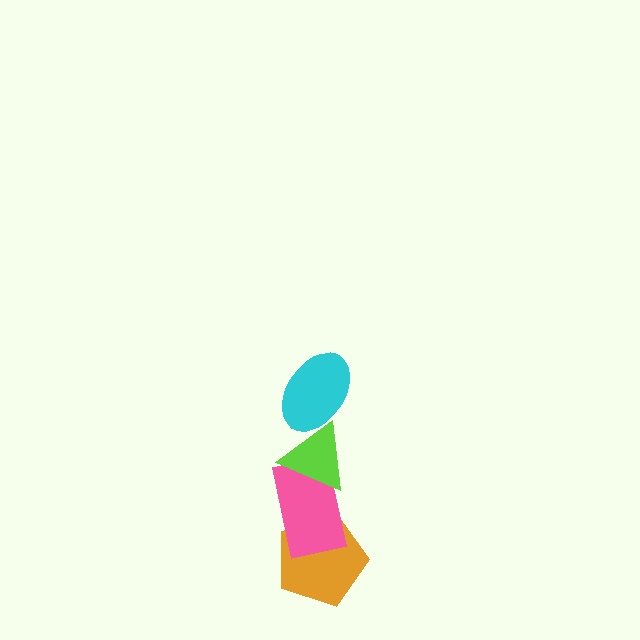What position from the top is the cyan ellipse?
The cyan ellipse is 1st from the top.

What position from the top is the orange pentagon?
The orange pentagon is 4th from the top.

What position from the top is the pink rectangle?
The pink rectangle is 3rd from the top.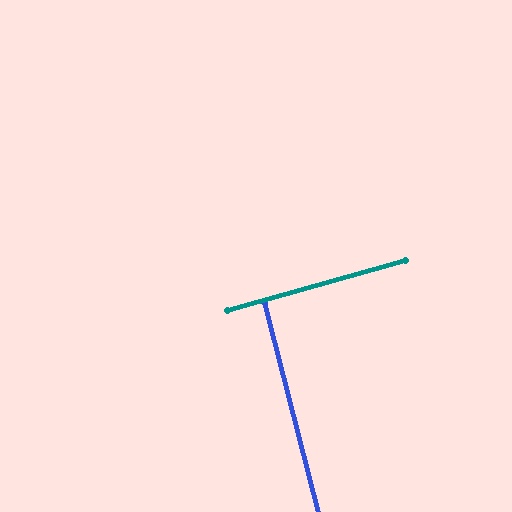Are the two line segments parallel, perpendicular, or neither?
Perpendicular — they meet at approximately 89°.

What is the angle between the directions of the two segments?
Approximately 89 degrees.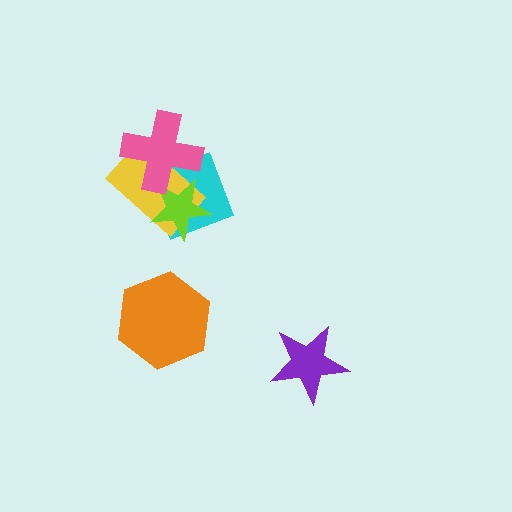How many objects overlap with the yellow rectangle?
3 objects overlap with the yellow rectangle.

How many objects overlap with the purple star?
0 objects overlap with the purple star.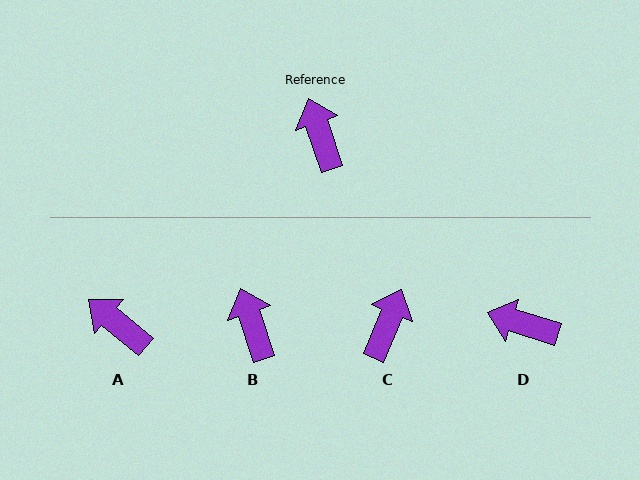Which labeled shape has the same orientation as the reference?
B.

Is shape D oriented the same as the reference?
No, it is off by about 54 degrees.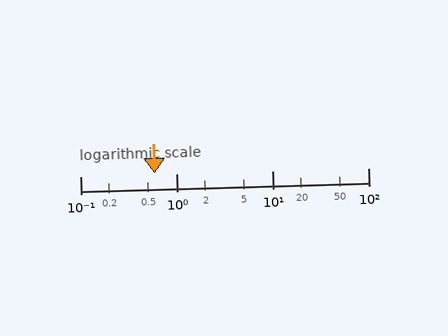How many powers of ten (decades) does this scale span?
The scale spans 3 decades, from 0.1 to 100.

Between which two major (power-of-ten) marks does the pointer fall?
The pointer is between 0.1 and 1.